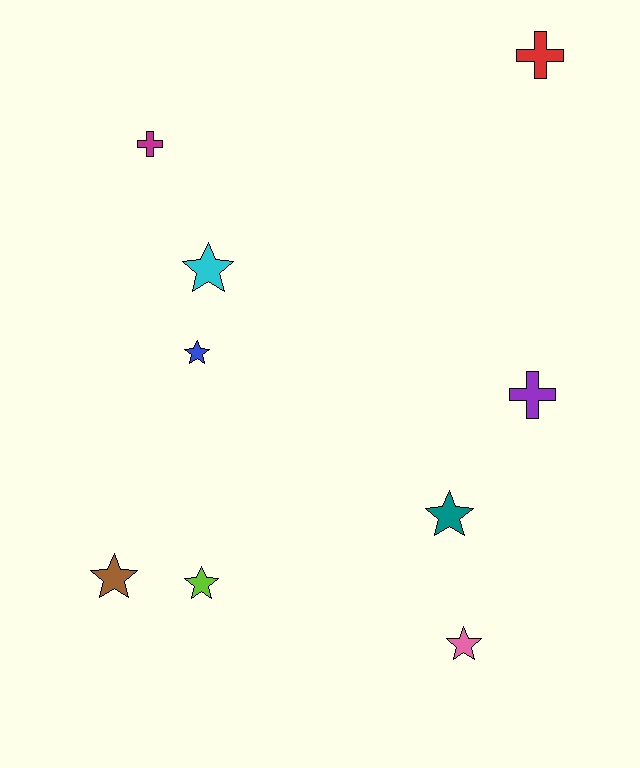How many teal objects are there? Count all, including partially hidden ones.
There is 1 teal object.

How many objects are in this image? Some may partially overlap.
There are 9 objects.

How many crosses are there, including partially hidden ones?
There are 3 crosses.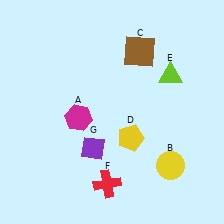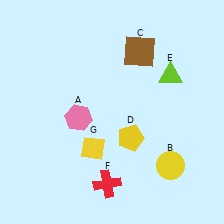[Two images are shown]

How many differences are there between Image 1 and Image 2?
There are 2 differences between the two images.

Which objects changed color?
A changed from magenta to pink. G changed from purple to yellow.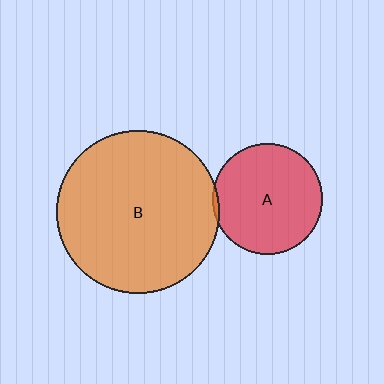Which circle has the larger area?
Circle B (orange).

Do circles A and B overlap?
Yes.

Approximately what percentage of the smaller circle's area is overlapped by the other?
Approximately 5%.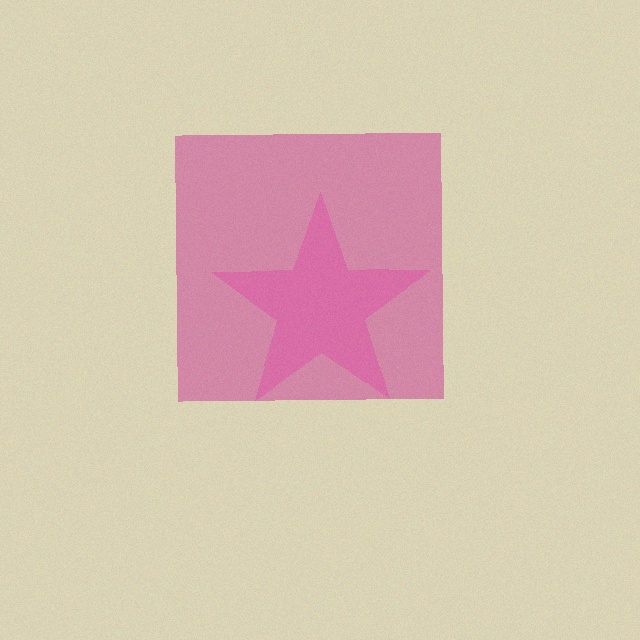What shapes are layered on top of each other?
The layered shapes are: a pink star, a magenta square.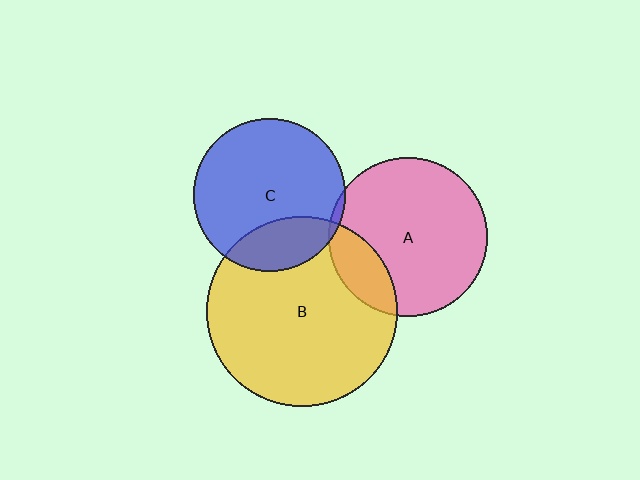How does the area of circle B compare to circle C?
Approximately 1.6 times.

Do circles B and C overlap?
Yes.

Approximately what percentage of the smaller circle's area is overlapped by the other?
Approximately 25%.